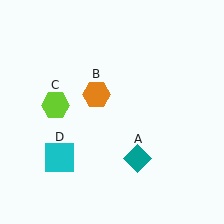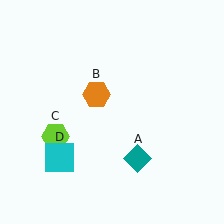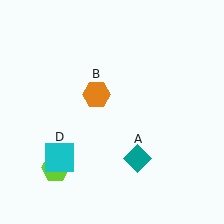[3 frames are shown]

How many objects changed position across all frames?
1 object changed position: lime hexagon (object C).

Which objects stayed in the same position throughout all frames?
Teal diamond (object A) and orange hexagon (object B) and cyan square (object D) remained stationary.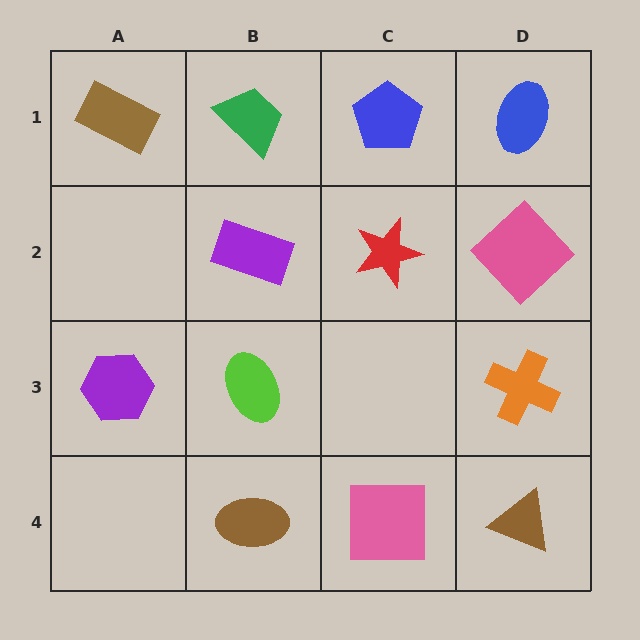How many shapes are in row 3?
3 shapes.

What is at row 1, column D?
A blue ellipse.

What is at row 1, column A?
A brown rectangle.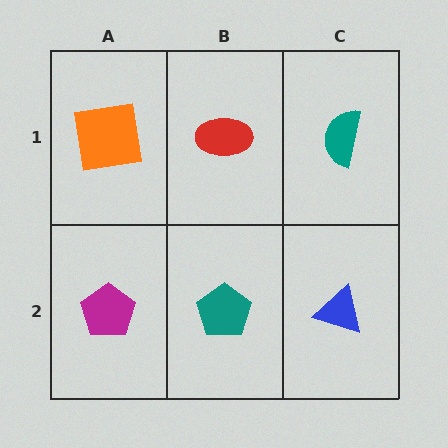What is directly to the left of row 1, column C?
A red ellipse.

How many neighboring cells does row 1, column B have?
3.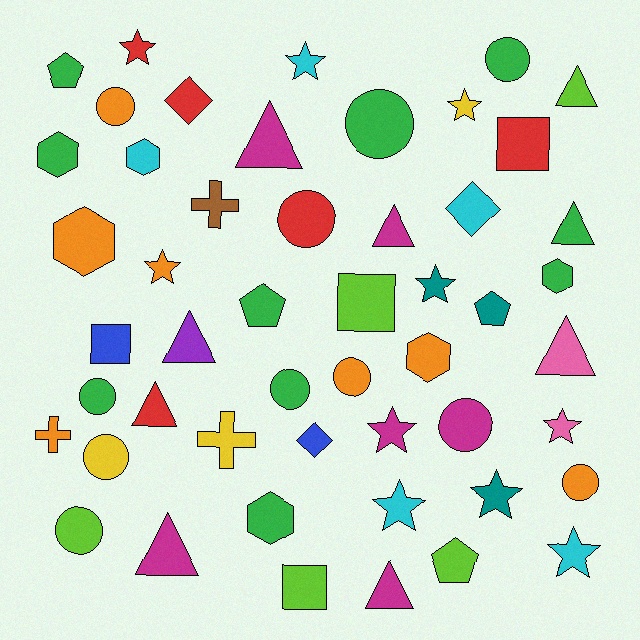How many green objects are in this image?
There are 10 green objects.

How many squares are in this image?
There are 4 squares.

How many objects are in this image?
There are 50 objects.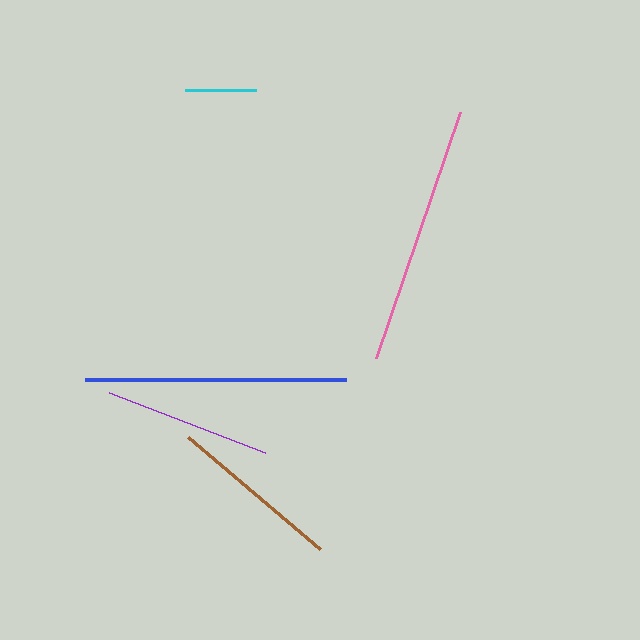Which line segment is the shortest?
The cyan line is the shortest at approximately 70 pixels.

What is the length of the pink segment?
The pink segment is approximately 260 pixels long.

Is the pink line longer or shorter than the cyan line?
The pink line is longer than the cyan line.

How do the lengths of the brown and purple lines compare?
The brown and purple lines are approximately the same length.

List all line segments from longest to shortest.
From longest to shortest: blue, pink, brown, purple, cyan.